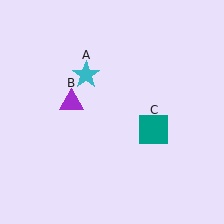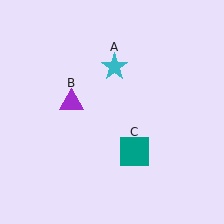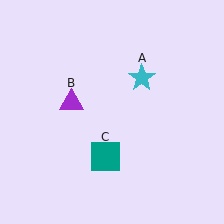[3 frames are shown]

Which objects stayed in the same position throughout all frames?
Purple triangle (object B) remained stationary.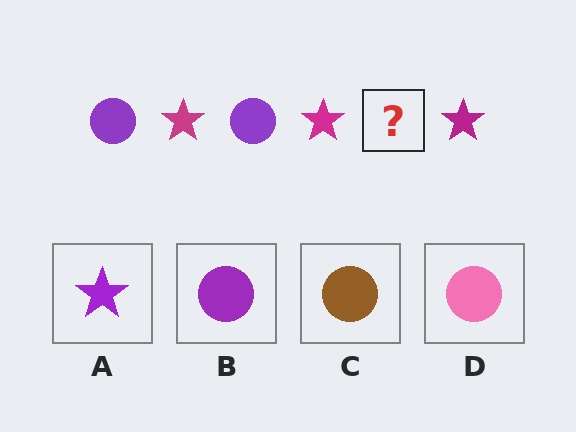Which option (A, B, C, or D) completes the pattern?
B.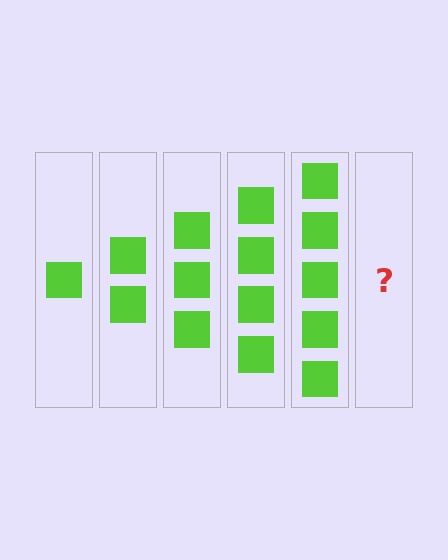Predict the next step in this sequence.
The next step is 6 squares.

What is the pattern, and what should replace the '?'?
The pattern is that each step adds one more square. The '?' should be 6 squares.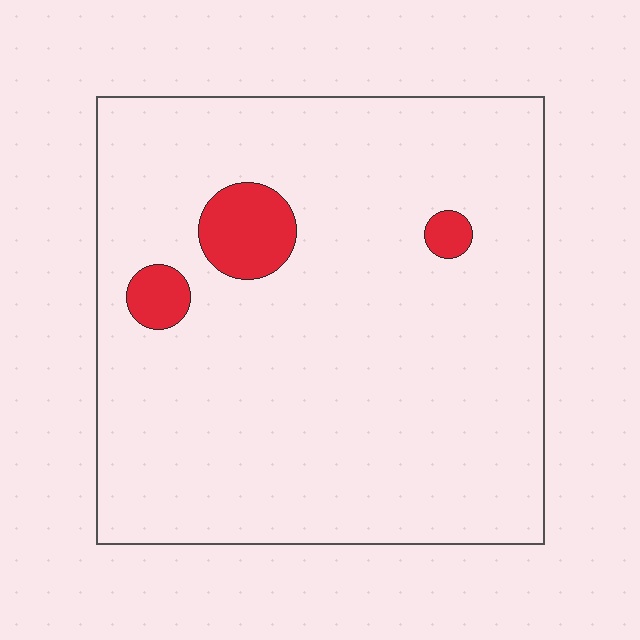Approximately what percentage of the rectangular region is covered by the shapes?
Approximately 5%.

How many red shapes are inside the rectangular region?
3.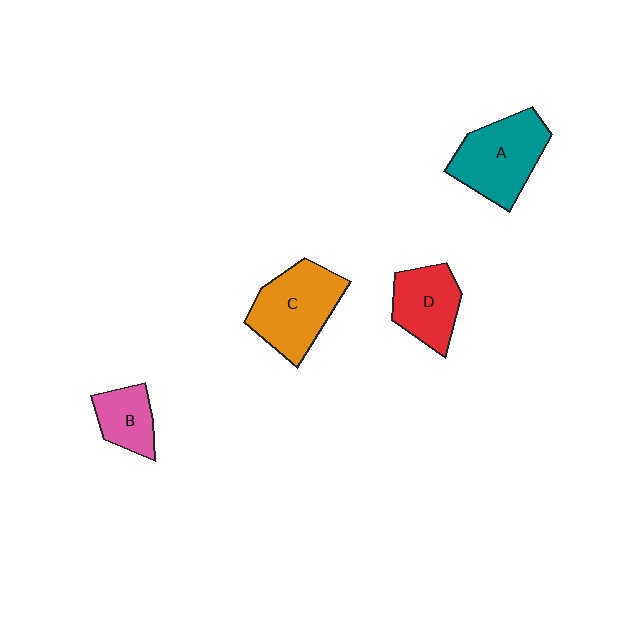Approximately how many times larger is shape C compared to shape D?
Approximately 1.4 times.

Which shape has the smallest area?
Shape B (pink).